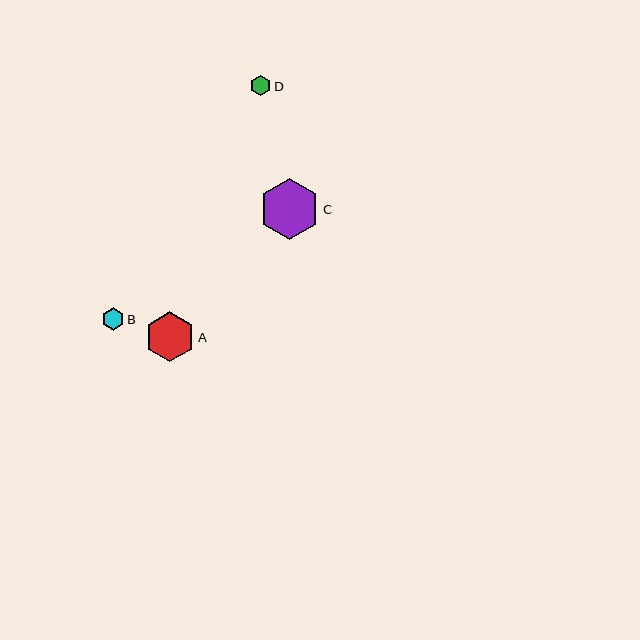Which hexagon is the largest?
Hexagon C is the largest with a size of approximately 61 pixels.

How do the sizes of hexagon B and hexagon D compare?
Hexagon B and hexagon D are approximately the same size.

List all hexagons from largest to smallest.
From largest to smallest: C, A, B, D.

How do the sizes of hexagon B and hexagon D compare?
Hexagon B and hexagon D are approximately the same size.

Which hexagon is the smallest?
Hexagon D is the smallest with a size of approximately 21 pixels.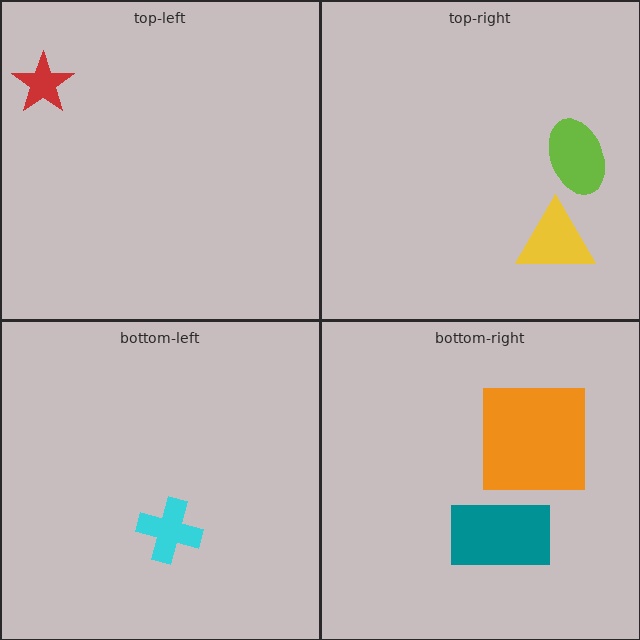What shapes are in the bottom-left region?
The cyan cross.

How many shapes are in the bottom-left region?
1.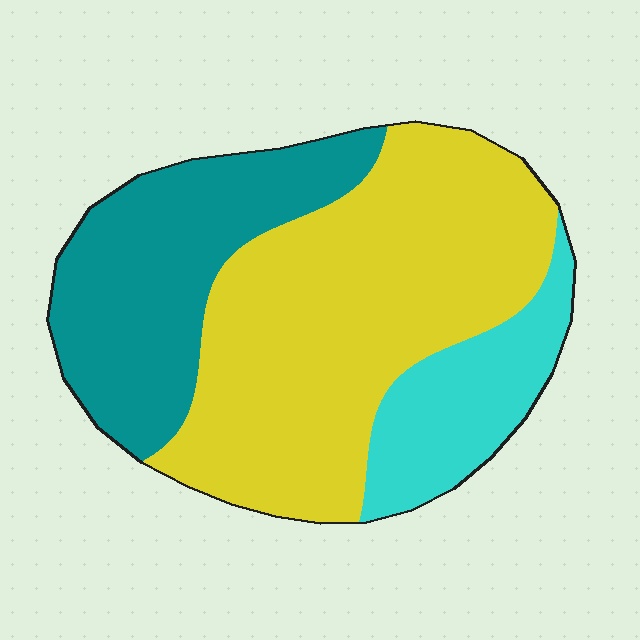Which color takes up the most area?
Yellow, at roughly 55%.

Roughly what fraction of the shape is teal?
Teal covers about 30% of the shape.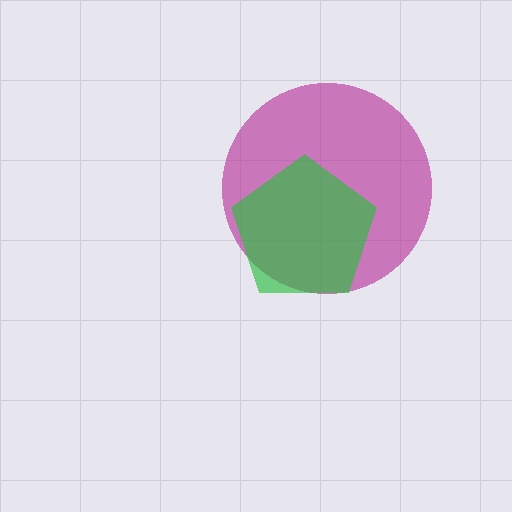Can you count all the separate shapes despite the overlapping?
Yes, there are 2 separate shapes.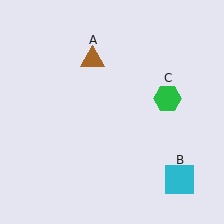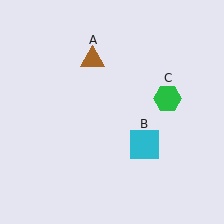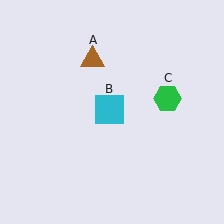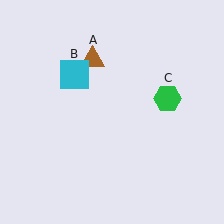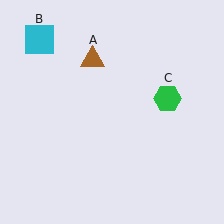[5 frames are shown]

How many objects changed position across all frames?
1 object changed position: cyan square (object B).